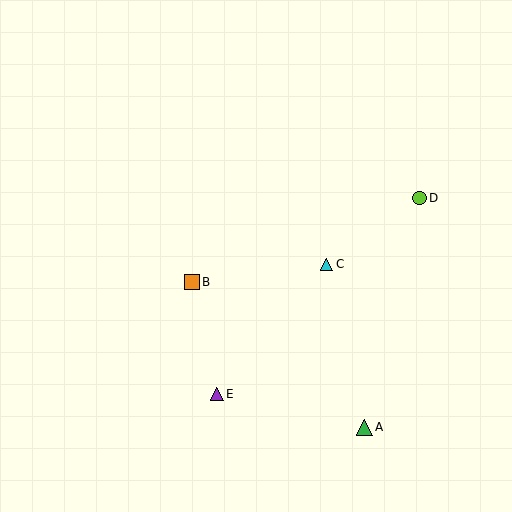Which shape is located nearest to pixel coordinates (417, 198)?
The lime circle (labeled D) at (420, 198) is nearest to that location.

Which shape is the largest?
The green triangle (labeled A) is the largest.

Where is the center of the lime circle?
The center of the lime circle is at (420, 198).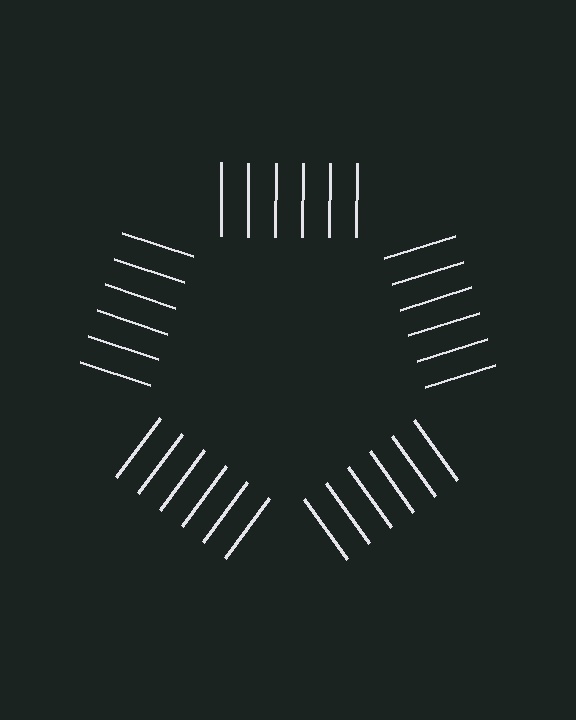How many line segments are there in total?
30 — 6 along each of the 5 edges.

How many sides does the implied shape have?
5 sides — the line-ends trace a pentagon.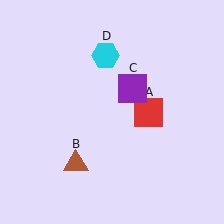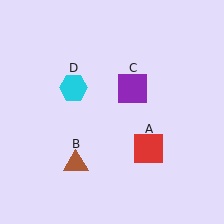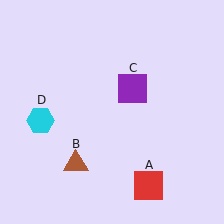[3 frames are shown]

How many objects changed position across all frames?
2 objects changed position: red square (object A), cyan hexagon (object D).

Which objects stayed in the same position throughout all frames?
Brown triangle (object B) and purple square (object C) remained stationary.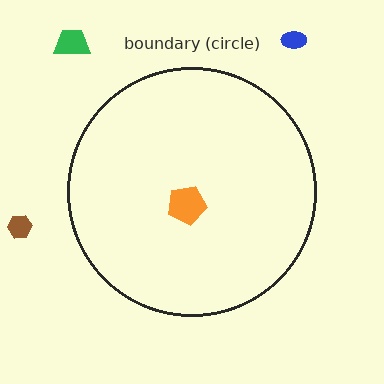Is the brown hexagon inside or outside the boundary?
Outside.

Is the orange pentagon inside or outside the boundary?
Inside.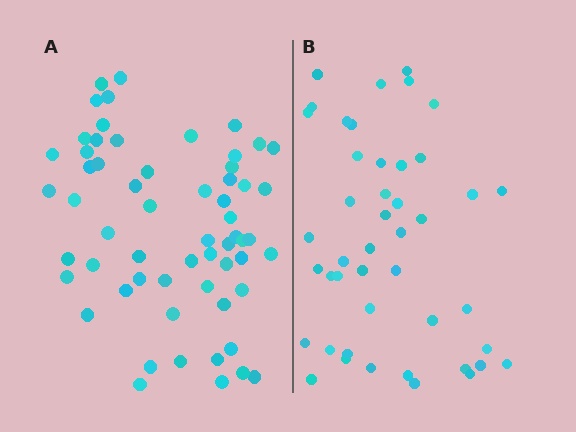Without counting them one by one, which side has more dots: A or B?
Region A (the left region) has more dots.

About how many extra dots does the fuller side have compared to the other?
Region A has approximately 15 more dots than region B.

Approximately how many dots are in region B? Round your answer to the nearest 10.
About 40 dots. (The exact count is 45, which rounds to 40.)